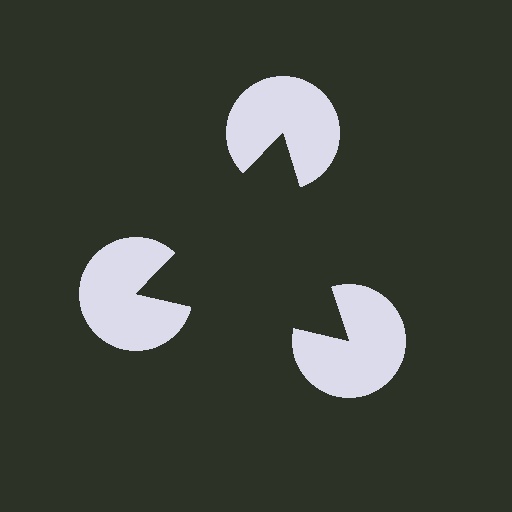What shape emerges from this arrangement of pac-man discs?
An illusory triangle — its edges are inferred from the aligned wedge cuts in the pac-man discs, not physically drawn.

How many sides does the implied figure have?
3 sides.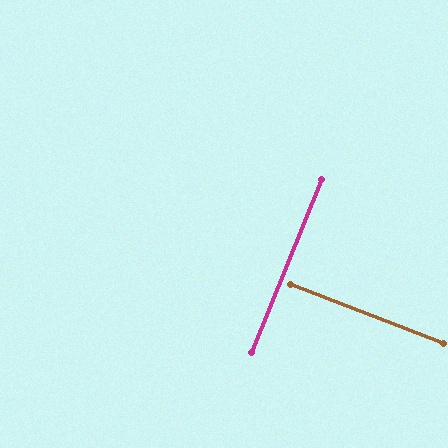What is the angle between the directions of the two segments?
Approximately 89 degrees.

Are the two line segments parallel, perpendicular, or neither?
Perpendicular — they meet at approximately 89°.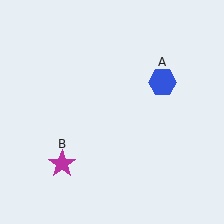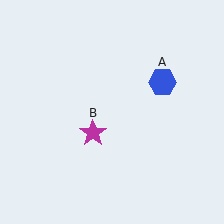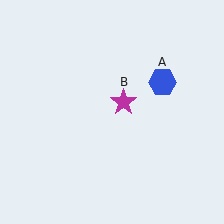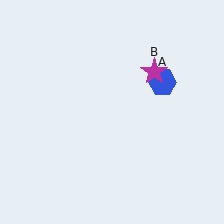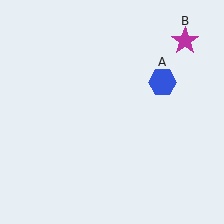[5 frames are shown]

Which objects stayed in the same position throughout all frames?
Blue hexagon (object A) remained stationary.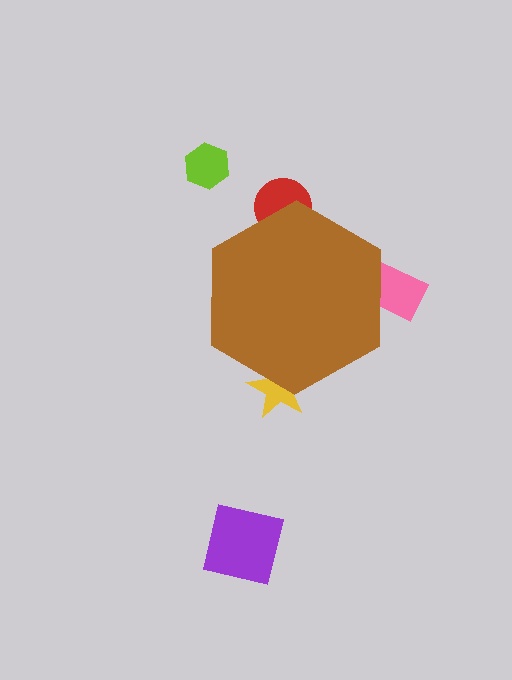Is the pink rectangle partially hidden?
Yes, the pink rectangle is partially hidden behind the brown hexagon.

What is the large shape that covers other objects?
A brown hexagon.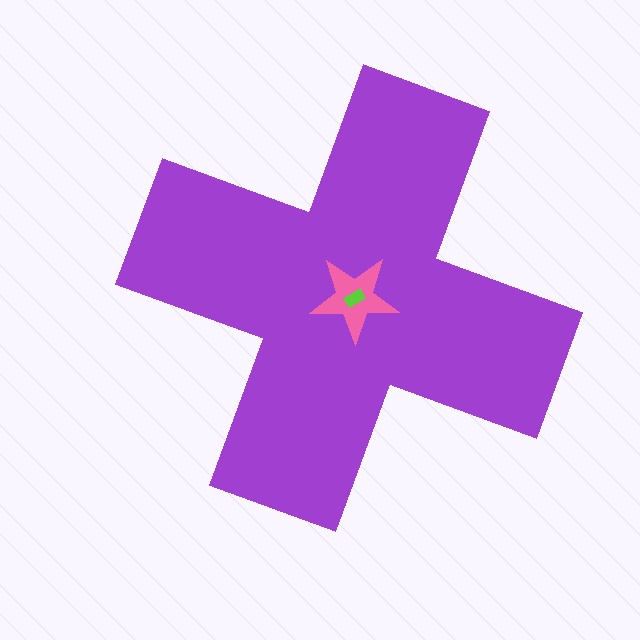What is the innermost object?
The lime rectangle.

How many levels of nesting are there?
3.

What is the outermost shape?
The purple cross.